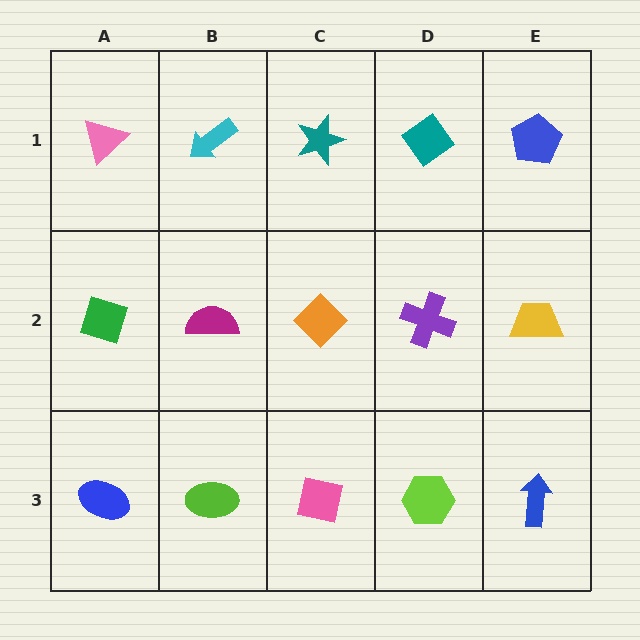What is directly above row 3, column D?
A purple cross.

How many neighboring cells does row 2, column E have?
3.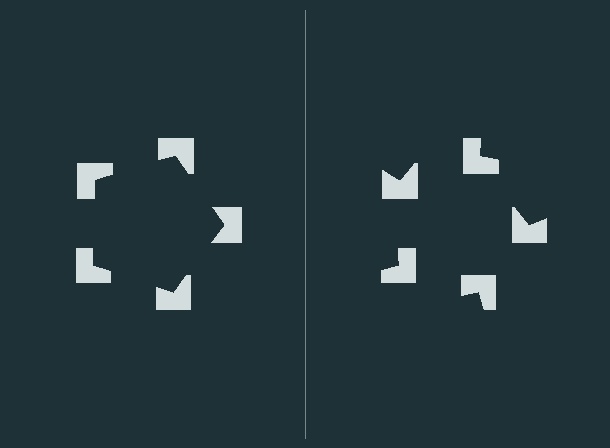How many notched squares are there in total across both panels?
10 — 5 on each side.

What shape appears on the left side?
An illusory pentagon.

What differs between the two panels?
The notched squares are positioned identically on both sides; only the wedge orientations differ. On the left they align to a pentagon; on the right they are misaligned.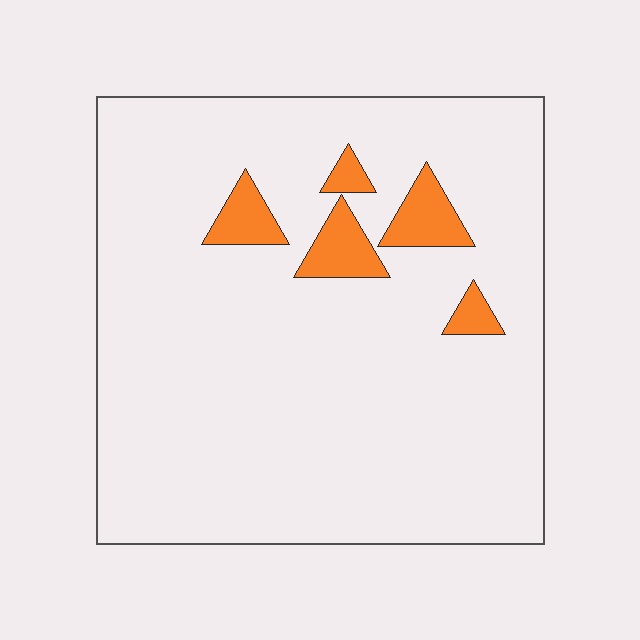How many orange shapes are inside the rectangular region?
5.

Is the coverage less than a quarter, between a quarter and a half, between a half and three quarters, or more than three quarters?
Less than a quarter.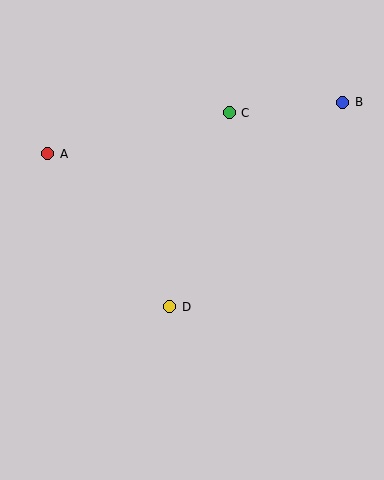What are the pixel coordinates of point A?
Point A is at (48, 154).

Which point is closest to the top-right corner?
Point B is closest to the top-right corner.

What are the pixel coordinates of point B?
Point B is at (343, 102).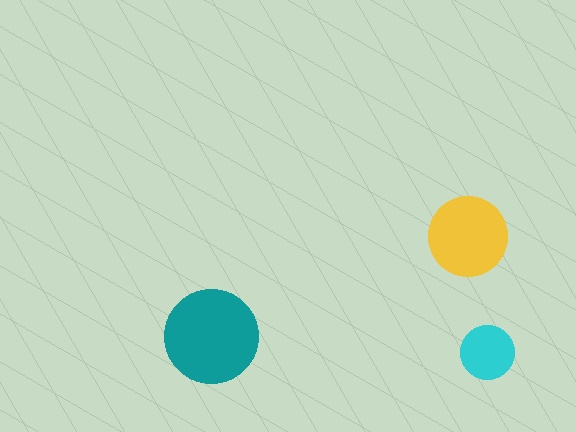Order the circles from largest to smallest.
the teal one, the yellow one, the cyan one.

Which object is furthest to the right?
The cyan circle is rightmost.